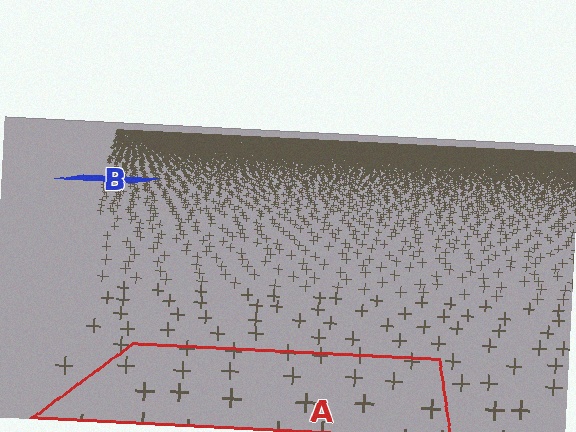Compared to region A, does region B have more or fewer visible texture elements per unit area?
Region B has more texture elements per unit area — they are packed more densely because it is farther away.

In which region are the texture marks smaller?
The texture marks are smaller in region B, because it is farther away.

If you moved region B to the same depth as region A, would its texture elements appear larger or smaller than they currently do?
They would appear larger. At a closer depth, the same texture elements are projected at a bigger on-screen size.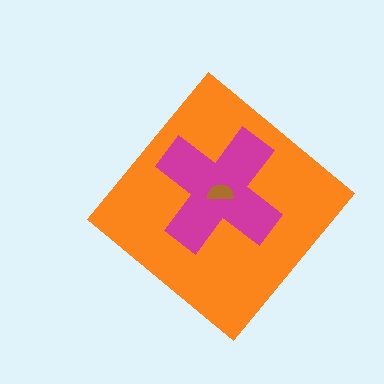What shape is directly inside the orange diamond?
The magenta cross.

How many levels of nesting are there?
3.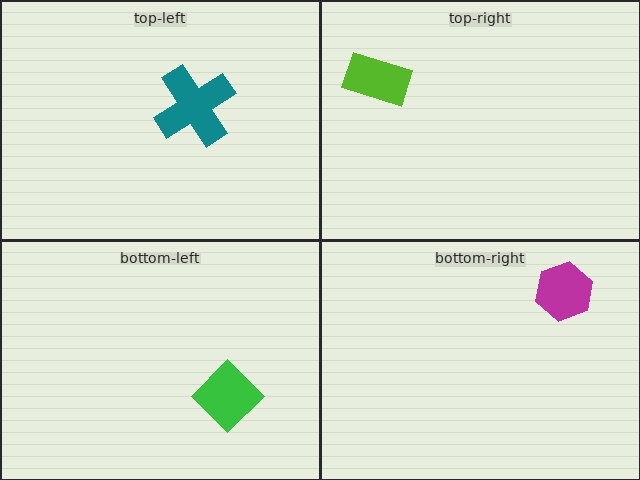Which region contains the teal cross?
The top-left region.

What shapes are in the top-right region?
The lime rectangle.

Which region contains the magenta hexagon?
The bottom-right region.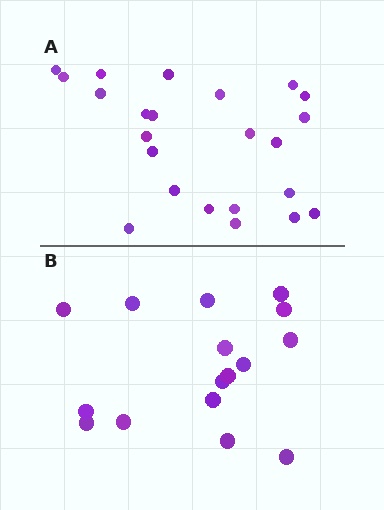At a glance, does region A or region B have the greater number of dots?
Region A (the top region) has more dots.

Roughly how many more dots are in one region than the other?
Region A has roughly 8 or so more dots than region B.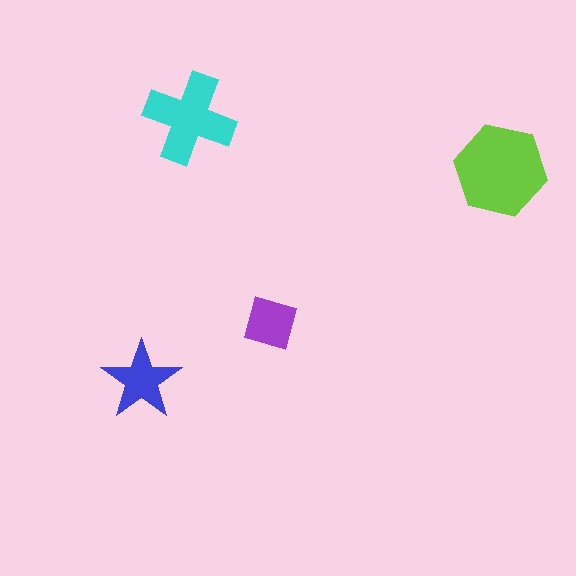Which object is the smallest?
The purple square.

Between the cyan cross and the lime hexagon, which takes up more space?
The lime hexagon.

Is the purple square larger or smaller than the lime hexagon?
Smaller.